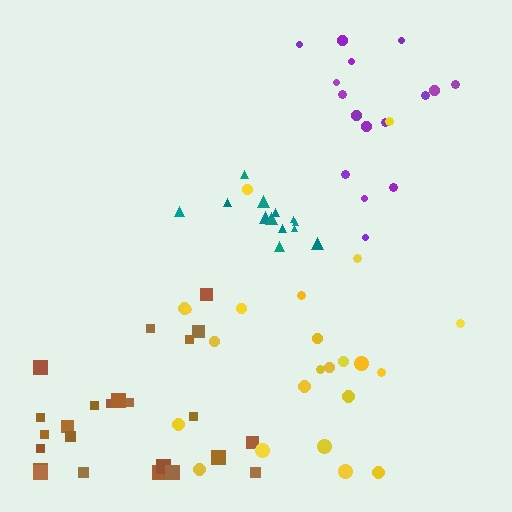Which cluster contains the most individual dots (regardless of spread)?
Brown (25).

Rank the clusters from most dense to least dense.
teal, brown, yellow, purple.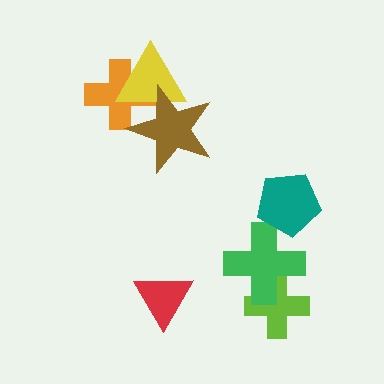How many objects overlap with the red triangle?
0 objects overlap with the red triangle.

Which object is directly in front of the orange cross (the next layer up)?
The yellow triangle is directly in front of the orange cross.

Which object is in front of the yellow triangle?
The brown star is in front of the yellow triangle.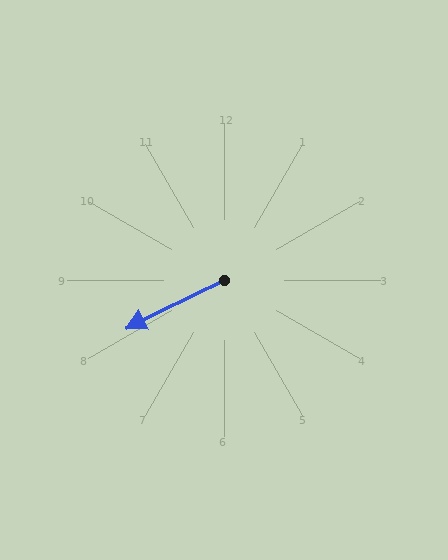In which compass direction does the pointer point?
Southwest.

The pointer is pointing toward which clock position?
Roughly 8 o'clock.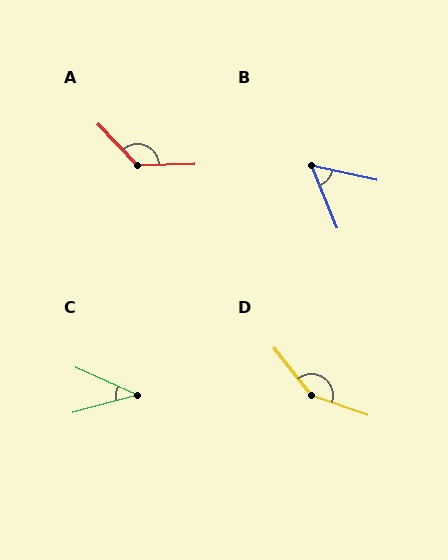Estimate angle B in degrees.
Approximately 55 degrees.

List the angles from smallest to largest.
C (39°), B (55°), A (132°), D (147°).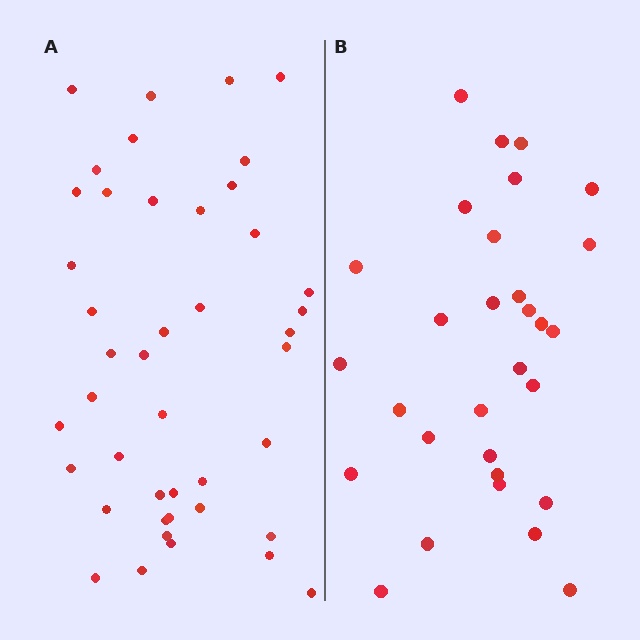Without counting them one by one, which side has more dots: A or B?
Region A (the left region) has more dots.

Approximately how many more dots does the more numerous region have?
Region A has approximately 15 more dots than region B.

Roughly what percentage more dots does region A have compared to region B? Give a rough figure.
About 45% more.